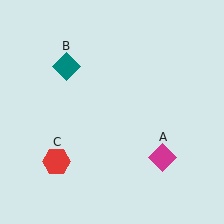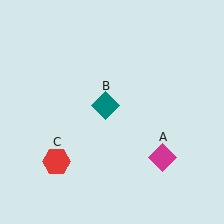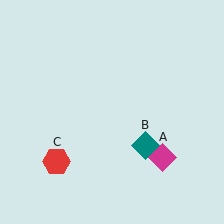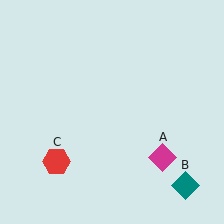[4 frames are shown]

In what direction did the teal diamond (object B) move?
The teal diamond (object B) moved down and to the right.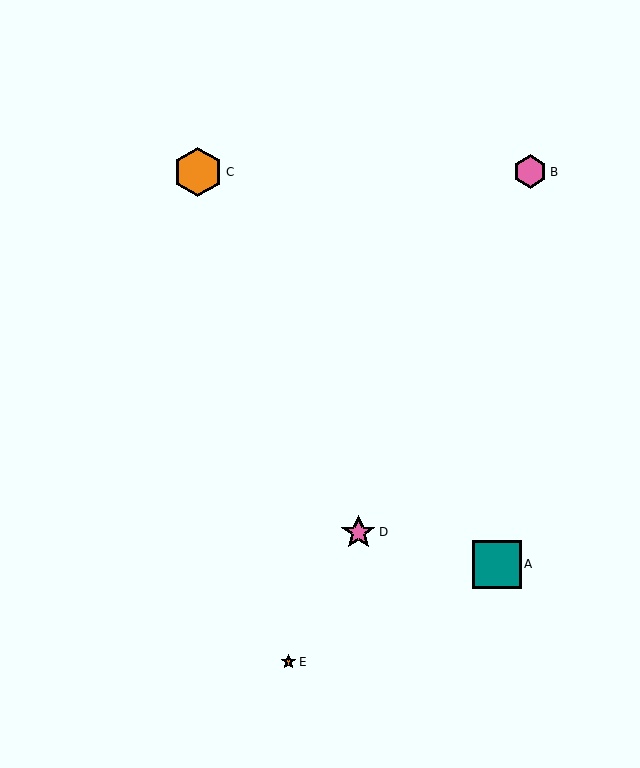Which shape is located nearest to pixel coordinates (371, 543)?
The pink star (labeled D) at (358, 532) is nearest to that location.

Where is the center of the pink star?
The center of the pink star is at (358, 532).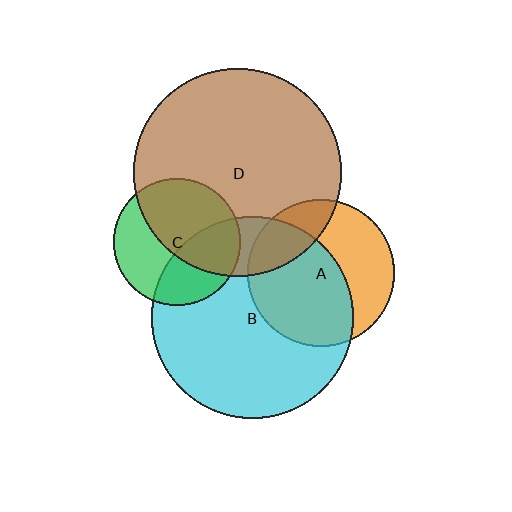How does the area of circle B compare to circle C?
Approximately 2.5 times.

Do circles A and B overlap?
Yes.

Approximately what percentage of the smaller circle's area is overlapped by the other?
Approximately 60%.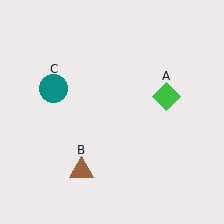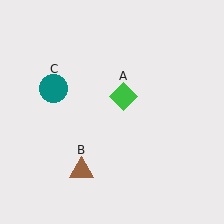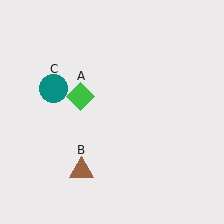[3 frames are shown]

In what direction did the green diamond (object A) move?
The green diamond (object A) moved left.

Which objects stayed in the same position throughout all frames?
Brown triangle (object B) and teal circle (object C) remained stationary.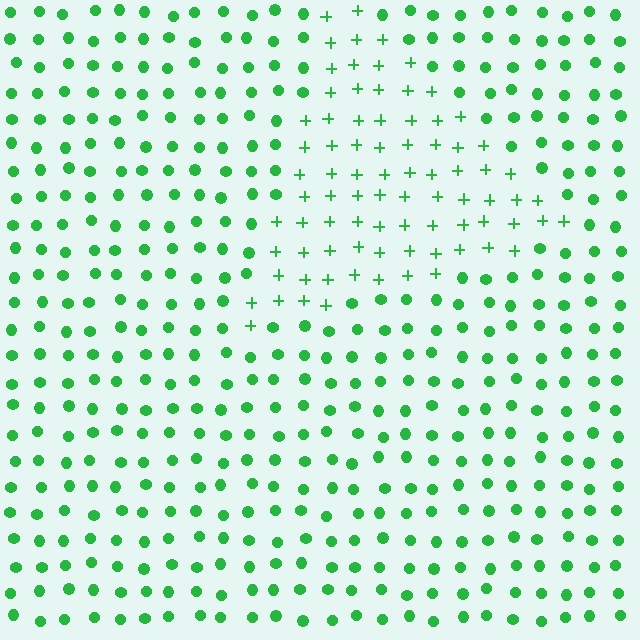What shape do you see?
I see a triangle.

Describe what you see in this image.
The image is filled with small green elements arranged in a uniform grid. A triangle-shaped region contains plus signs, while the surrounding area contains circles. The boundary is defined purely by the change in element shape.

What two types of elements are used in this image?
The image uses plus signs inside the triangle region and circles outside it.